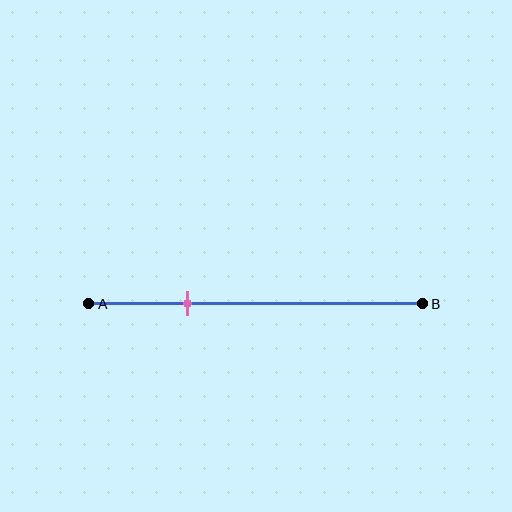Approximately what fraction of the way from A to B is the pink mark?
The pink mark is approximately 30% of the way from A to B.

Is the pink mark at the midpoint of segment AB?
No, the mark is at about 30% from A, not at the 50% midpoint.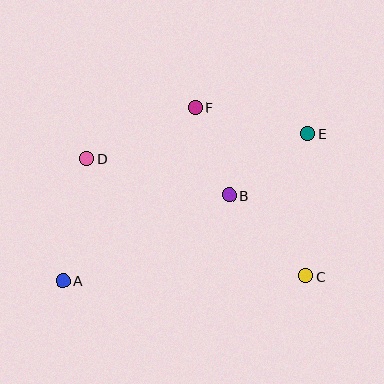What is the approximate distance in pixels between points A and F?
The distance between A and F is approximately 218 pixels.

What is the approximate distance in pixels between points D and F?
The distance between D and F is approximately 120 pixels.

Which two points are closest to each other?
Points B and F are closest to each other.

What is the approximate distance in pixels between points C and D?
The distance between C and D is approximately 248 pixels.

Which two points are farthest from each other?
Points A and E are farthest from each other.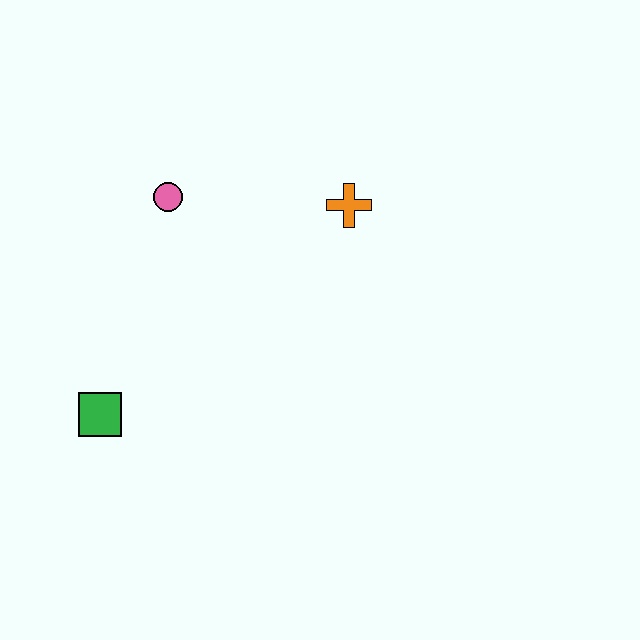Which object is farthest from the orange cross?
The green square is farthest from the orange cross.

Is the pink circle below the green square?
No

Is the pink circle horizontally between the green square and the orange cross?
Yes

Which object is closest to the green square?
The pink circle is closest to the green square.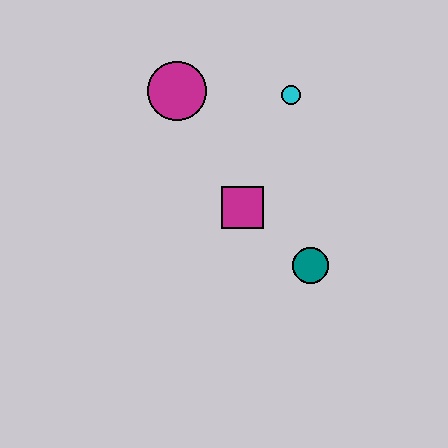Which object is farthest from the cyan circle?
The teal circle is farthest from the cyan circle.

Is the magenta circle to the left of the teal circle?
Yes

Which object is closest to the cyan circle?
The magenta circle is closest to the cyan circle.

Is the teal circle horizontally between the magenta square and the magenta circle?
No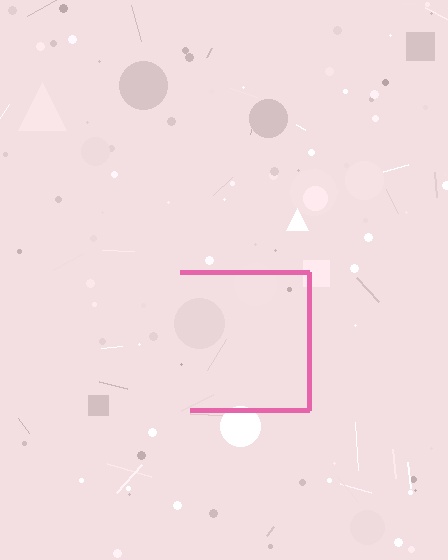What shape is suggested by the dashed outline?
The dashed outline suggests a square.